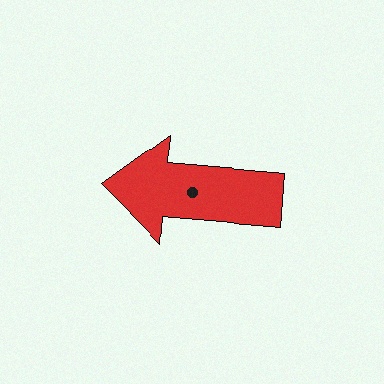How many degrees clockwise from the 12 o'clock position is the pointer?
Approximately 275 degrees.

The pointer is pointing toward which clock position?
Roughly 9 o'clock.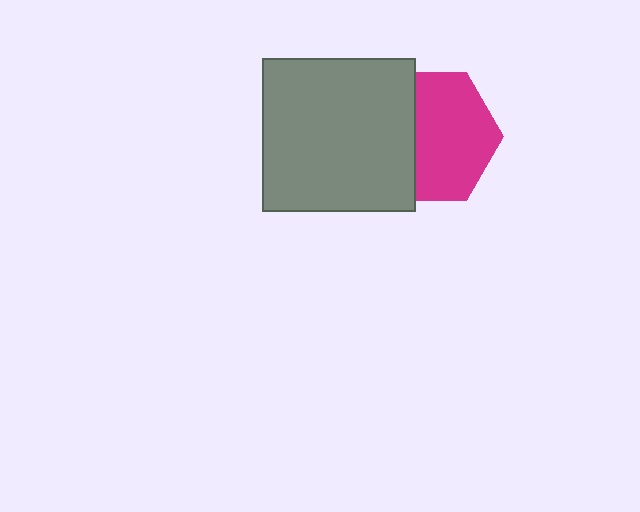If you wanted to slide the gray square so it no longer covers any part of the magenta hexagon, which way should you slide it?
Slide it left — that is the most direct way to separate the two shapes.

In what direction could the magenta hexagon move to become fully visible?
The magenta hexagon could move right. That would shift it out from behind the gray square entirely.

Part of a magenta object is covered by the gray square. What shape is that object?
It is a hexagon.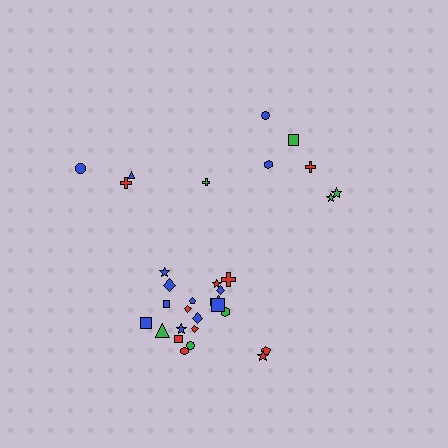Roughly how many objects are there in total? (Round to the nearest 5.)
Roughly 30 objects in total.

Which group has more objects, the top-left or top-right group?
The top-right group.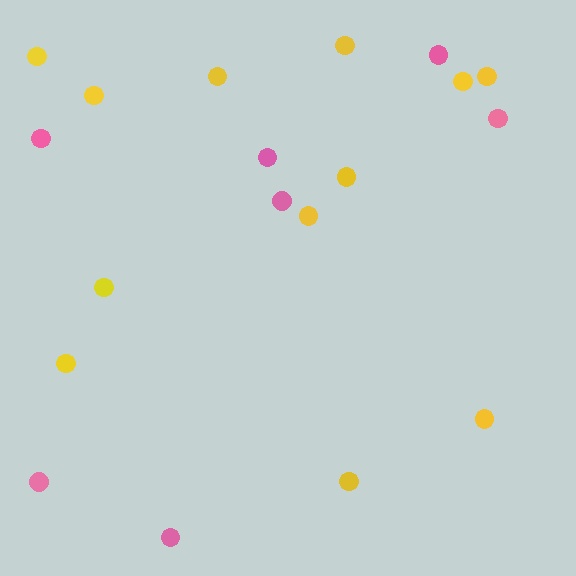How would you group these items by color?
There are 2 groups: one group of yellow circles (12) and one group of pink circles (7).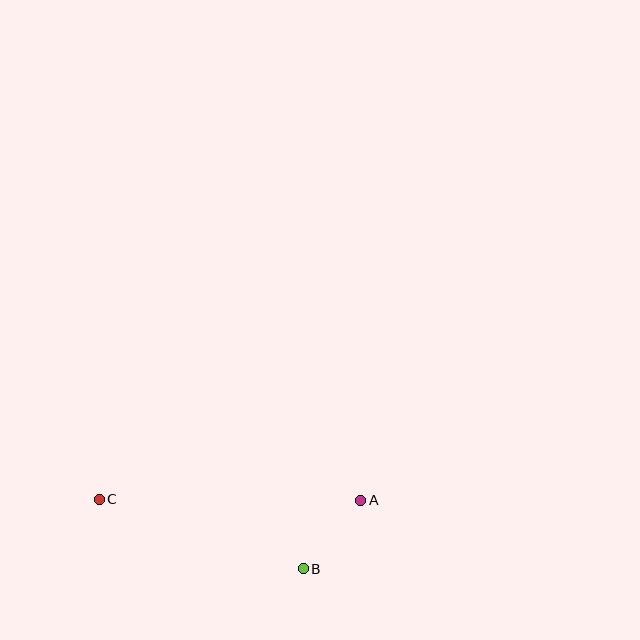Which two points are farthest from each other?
Points A and C are farthest from each other.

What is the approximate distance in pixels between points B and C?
The distance between B and C is approximately 216 pixels.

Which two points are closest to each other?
Points A and B are closest to each other.